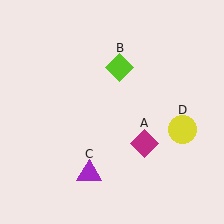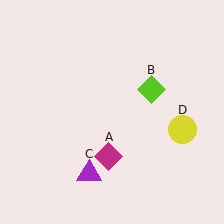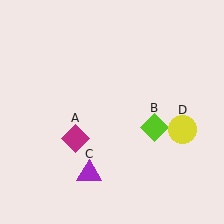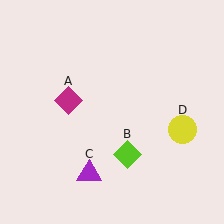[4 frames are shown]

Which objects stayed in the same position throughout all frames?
Purple triangle (object C) and yellow circle (object D) remained stationary.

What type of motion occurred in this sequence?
The magenta diamond (object A), lime diamond (object B) rotated clockwise around the center of the scene.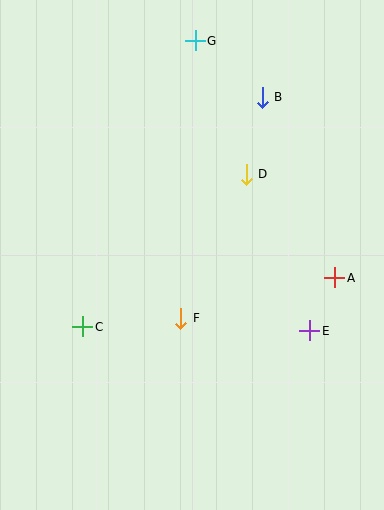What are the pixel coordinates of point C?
Point C is at (83, 327).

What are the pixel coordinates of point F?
Point F is at (181, 318).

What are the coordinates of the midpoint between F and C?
The midpoint between F and C is at (132, 322).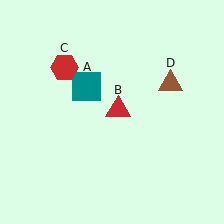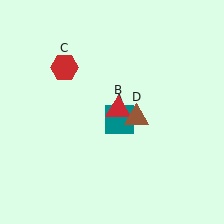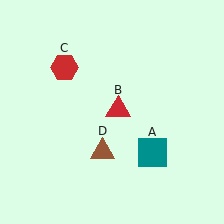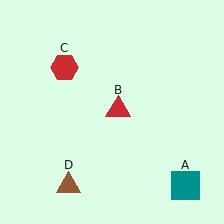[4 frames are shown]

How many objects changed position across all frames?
2 objects changed position: teal square (object A), brown triangle (object D).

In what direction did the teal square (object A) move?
The teal square (object A) moved down and to the right.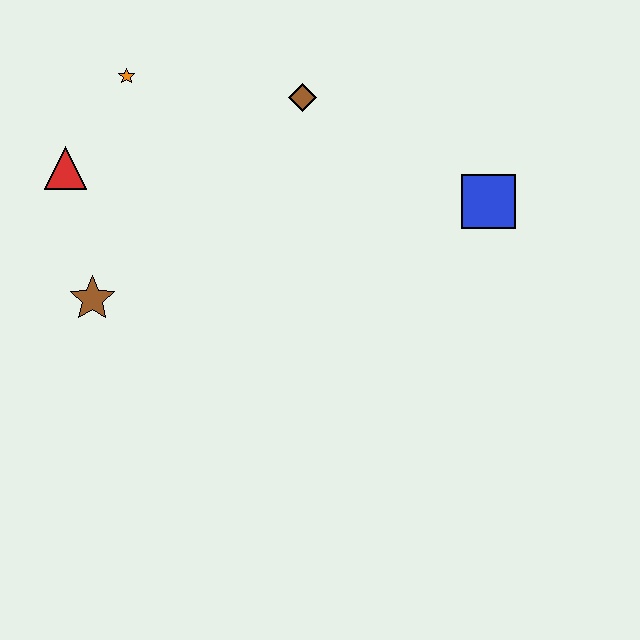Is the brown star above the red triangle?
No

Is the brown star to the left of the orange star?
Yes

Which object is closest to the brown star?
The red triangle is closest to the brown star.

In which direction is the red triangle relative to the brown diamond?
The red triangle is to the left of the brown diamond.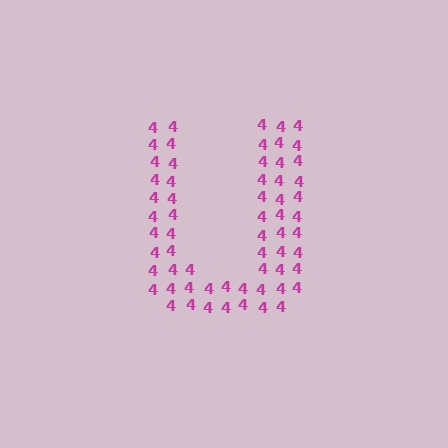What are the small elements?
The small elements are digit 4's.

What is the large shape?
The large shape is the letter U.